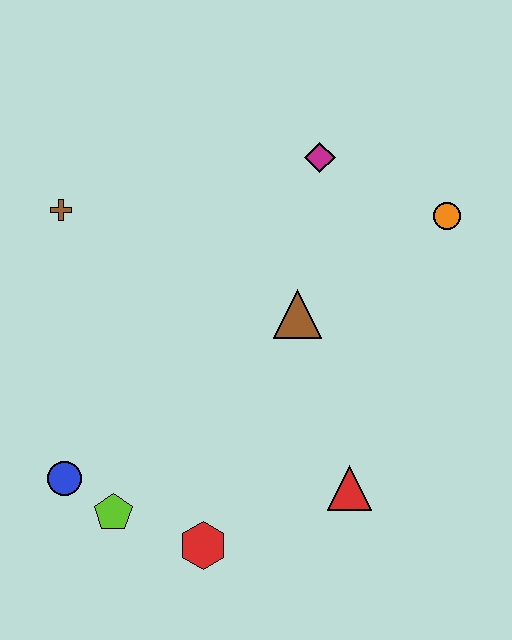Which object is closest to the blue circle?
The lime pentagon is closest to the blue circle.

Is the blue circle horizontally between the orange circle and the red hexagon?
No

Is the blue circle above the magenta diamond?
No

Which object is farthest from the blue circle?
The orange circle is farthest from the blue circle.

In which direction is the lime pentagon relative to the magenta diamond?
The lime pentagon is below the magenta diamond.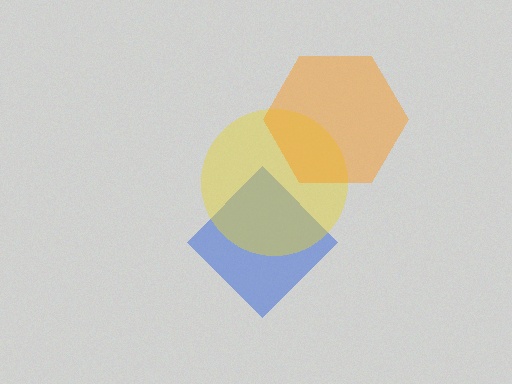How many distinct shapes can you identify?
There are 3 distinct shapes: a blue diamond, a yellow circle, an orange hexagon.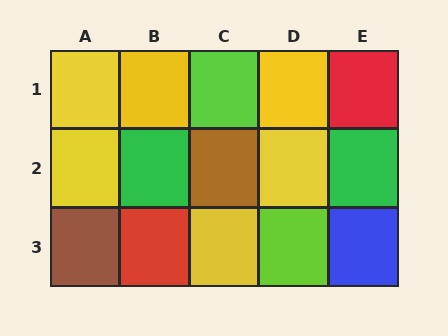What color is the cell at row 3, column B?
Red.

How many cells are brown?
2 cells are brown.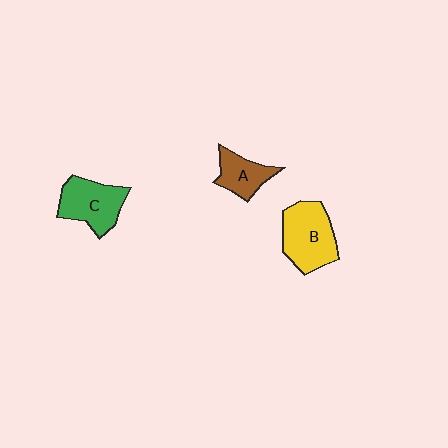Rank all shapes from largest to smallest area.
From largest to smallest: B (yellow), C (green), A (brown).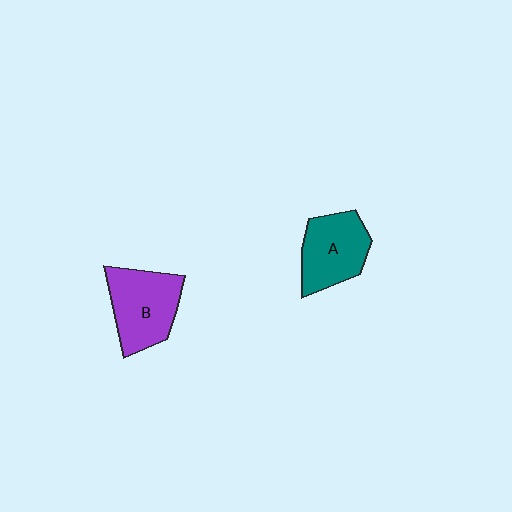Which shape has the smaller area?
Shape A (teal).